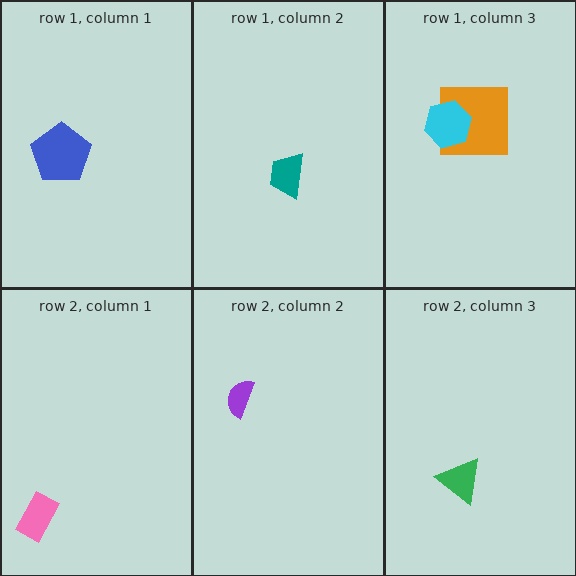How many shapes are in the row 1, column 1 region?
1.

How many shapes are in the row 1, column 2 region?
1.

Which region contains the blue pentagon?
The row 1, column 1 region.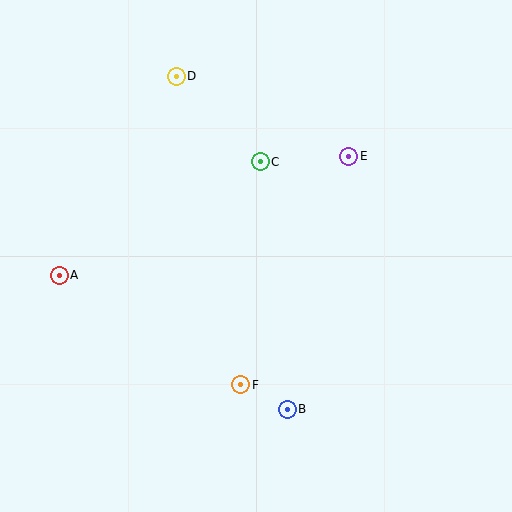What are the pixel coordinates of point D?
Point D is at (176, 76).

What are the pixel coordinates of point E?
Point E is at (349, 156).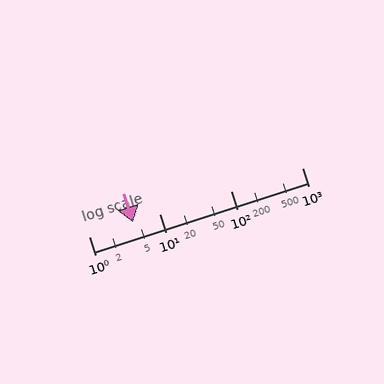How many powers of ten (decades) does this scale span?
The scale spans 3 decades, from 1 to 1000.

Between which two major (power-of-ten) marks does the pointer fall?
The pointer is between 1 and 10.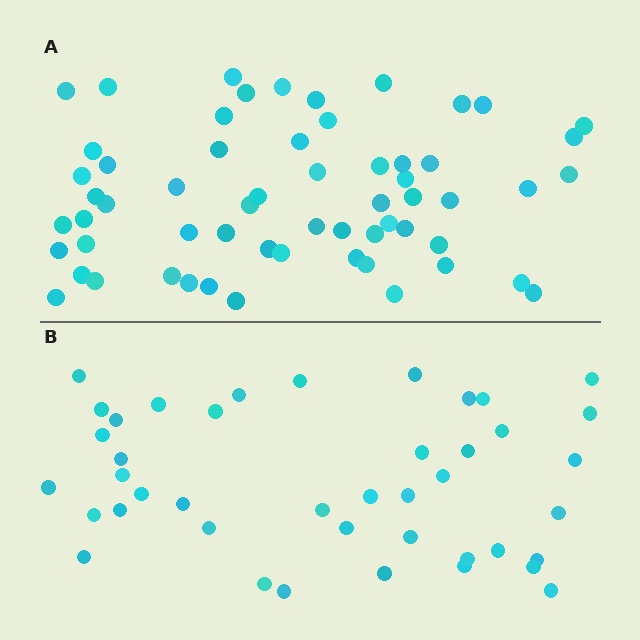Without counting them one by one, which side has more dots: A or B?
Region A (the top region) has more dots.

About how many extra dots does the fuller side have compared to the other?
Region A has approximately 20 more dots than region B.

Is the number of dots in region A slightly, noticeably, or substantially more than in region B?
Region A has noticeably more, but not dramatically so. The ratio is roughly 1.4 to 1.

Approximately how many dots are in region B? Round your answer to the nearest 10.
About 40 dots. (The exact count is 42, which rounds to 40.)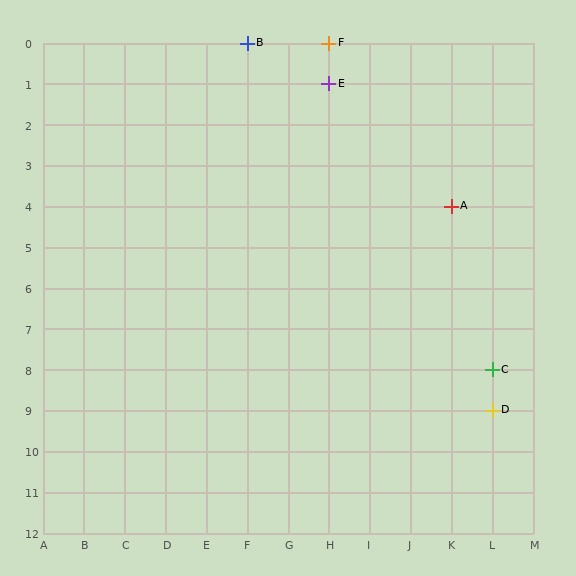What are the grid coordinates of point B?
Point B is at grid coordinates (F, 0).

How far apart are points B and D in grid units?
Points B and D are 6 columns and 9 rows apart (about 10.8 grid units diagonally).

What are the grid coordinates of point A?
Point A is at grid coordinates (K, 4).